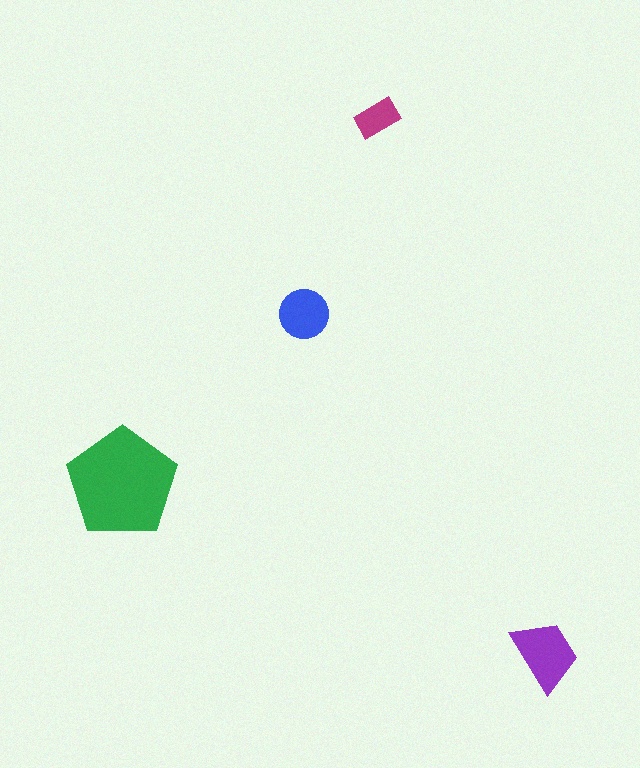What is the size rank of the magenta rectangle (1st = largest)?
4th.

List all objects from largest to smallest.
The green pentagon, the purple trapezoid, the blue circle, the magenta rectangle.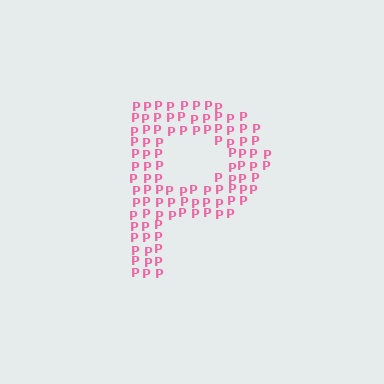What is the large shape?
The large shape is the letter P.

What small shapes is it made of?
It is made of small letter P's.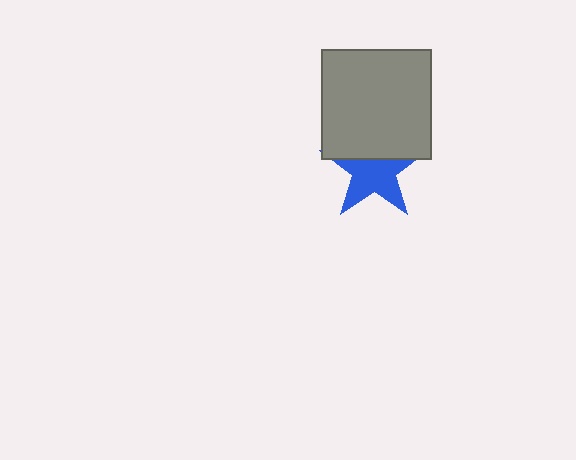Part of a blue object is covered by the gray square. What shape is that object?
It is a star.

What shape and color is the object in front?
The object in front is a gray square.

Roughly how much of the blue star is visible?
About half of it is visible (roughly 62%).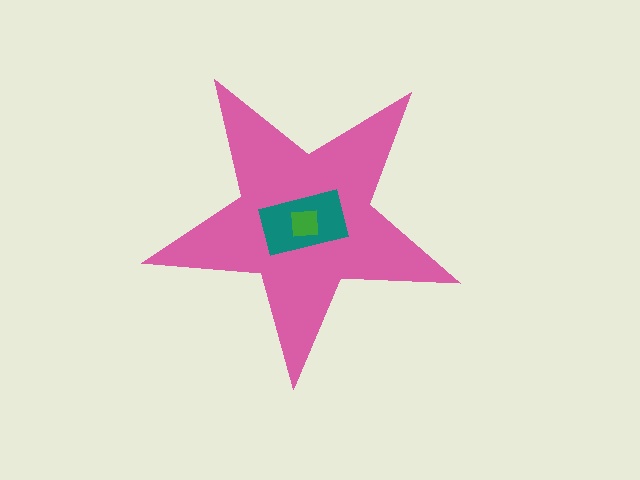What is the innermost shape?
The green square.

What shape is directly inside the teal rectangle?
The green square.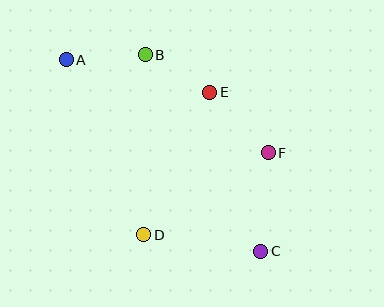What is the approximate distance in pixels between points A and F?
The distance between A and F is approximately 222 pixels.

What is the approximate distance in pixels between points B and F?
The distance between B and F is approximately 157 pixels.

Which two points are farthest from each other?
Points A and C are farthest from each other.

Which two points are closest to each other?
Points B and E are closest to each other.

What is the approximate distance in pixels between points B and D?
The distance between B and D is approximately 180 pixels.